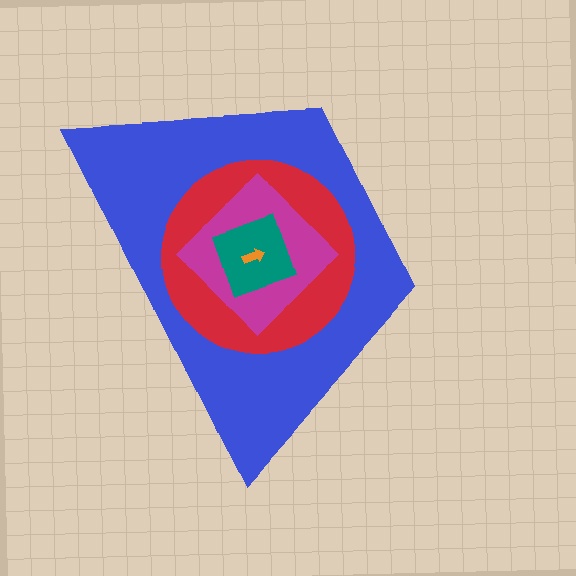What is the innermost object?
The orange arrow.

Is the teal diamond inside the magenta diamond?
Yes.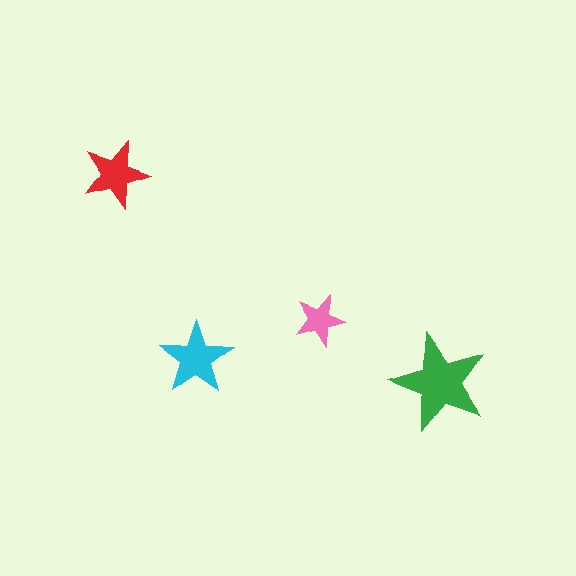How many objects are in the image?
There are 4 objects in the image.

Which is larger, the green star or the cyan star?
The green one.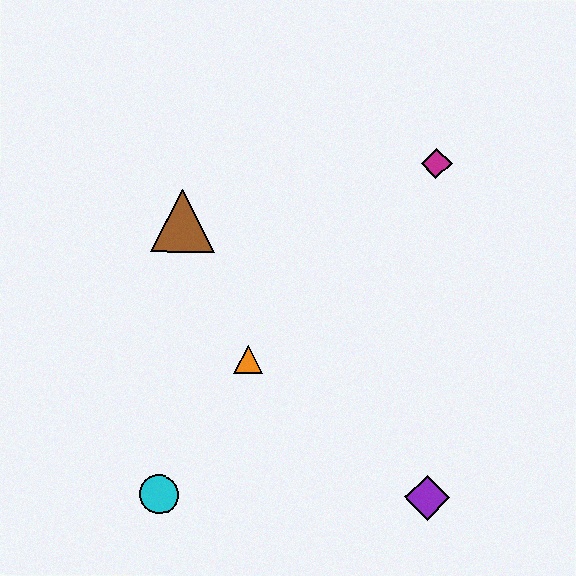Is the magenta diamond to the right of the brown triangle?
Yes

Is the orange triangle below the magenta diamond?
Yes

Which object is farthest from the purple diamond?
The brown triangle is farthest from the purple diamond.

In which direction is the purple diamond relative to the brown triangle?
The purple diamond is below the brown triangle.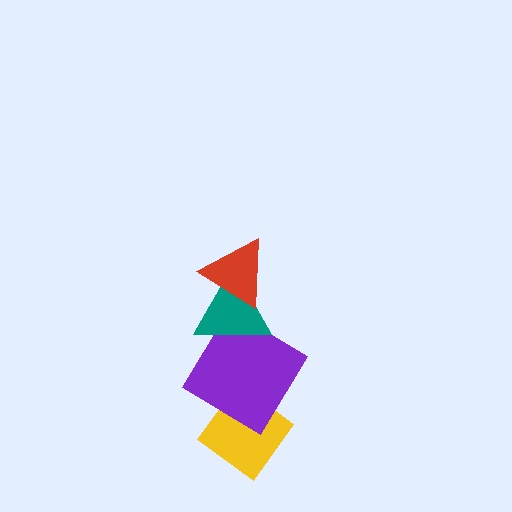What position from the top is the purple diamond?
The purple diamond is 3rd from the top.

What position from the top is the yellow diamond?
The yellow diamond is 4th from the top.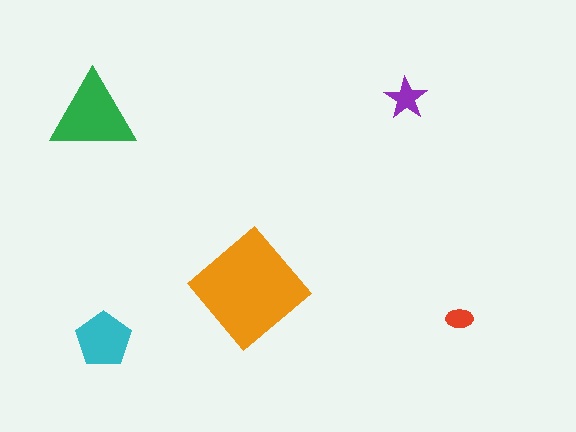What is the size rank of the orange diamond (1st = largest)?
1st.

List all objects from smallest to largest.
The red ellipse, the purple star, the cyan pentagon, the green triangle, the orange diamond.